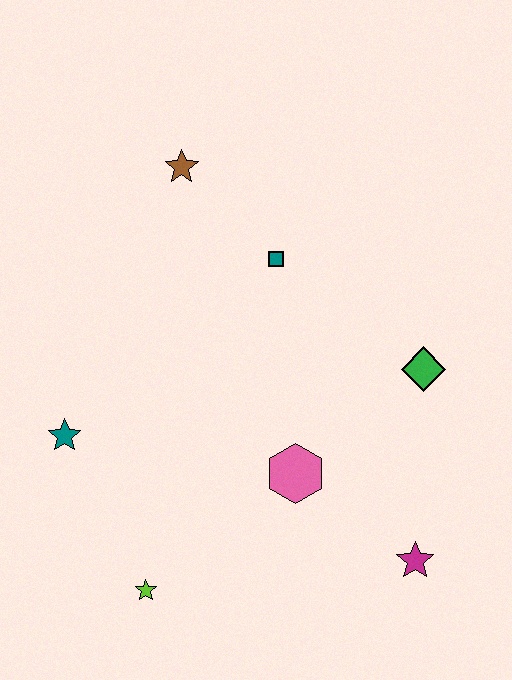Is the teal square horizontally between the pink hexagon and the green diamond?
No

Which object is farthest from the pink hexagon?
The brown star is farthest from the pink hexagon.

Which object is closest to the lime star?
The teal star is closest to the lime star.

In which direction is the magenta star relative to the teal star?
The magenta star is to the right of the teal star.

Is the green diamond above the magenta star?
Yes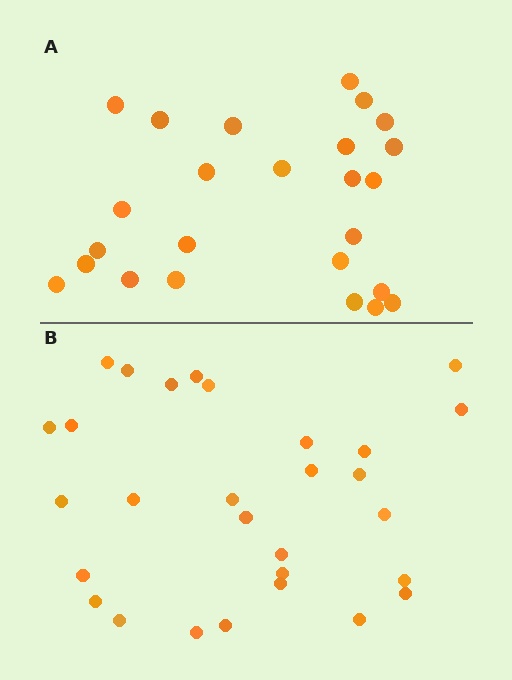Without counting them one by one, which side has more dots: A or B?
Region B (the bottom region) has more dots.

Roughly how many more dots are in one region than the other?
Region B has about 4 more dots than region A.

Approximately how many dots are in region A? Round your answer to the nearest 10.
About 20 dots. (The exact count is 25, which rounds to 20.)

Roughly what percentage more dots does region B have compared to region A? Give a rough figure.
About 15% more.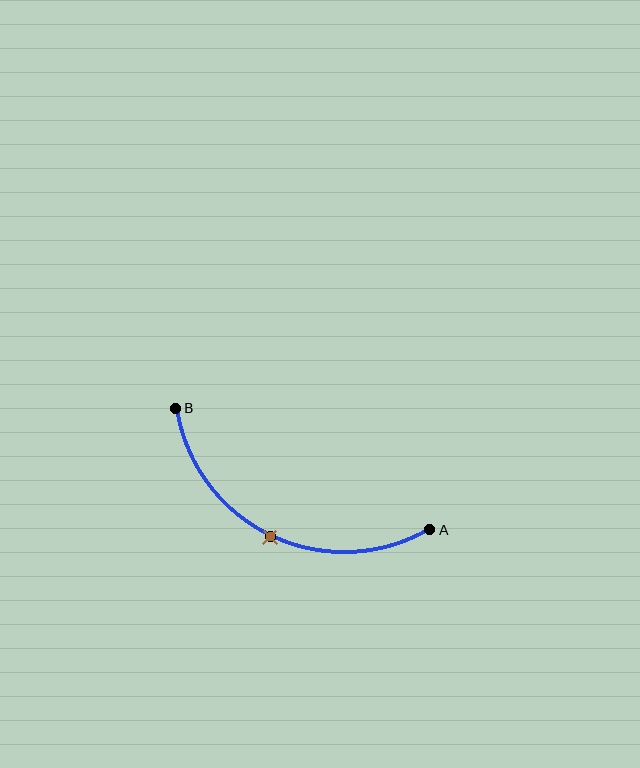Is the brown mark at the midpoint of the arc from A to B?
Yes. The brown mark lies on the arc at equal arc-length from both A and B — it is the arc midpoint.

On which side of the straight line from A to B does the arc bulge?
The arc bulges below the straight line connecting A and B.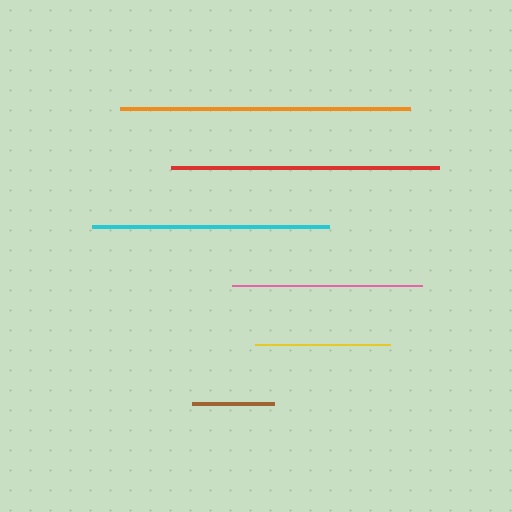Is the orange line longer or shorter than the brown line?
The orange line is longer than the brown line.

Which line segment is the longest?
The orange line is the longest at approximately 290 pixels.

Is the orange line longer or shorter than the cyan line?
The orange line is longer than the cyan line.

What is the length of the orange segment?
The orange segment is approximately 290 pixels long.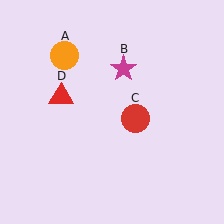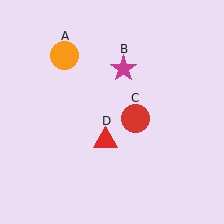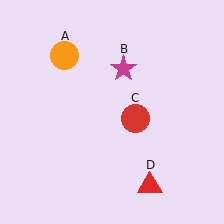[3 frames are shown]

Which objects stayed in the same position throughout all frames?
Orange circle (object A) and magenta star (object B) and red circle (object C) remained stationary.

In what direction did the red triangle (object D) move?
The red triangle (object D) moved down and to the right.